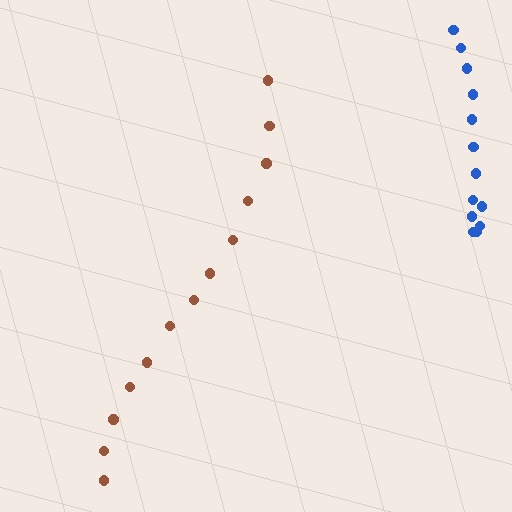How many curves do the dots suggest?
There are 2 distinct paths.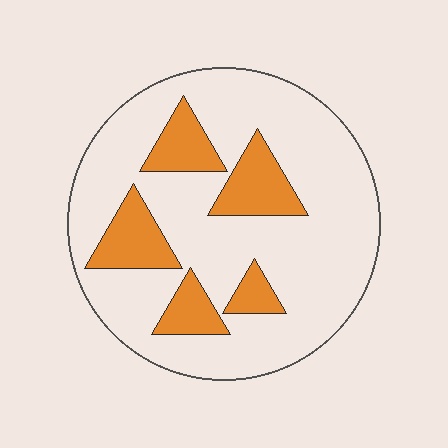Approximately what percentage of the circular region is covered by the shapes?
Approximately 20%.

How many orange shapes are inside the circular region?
5.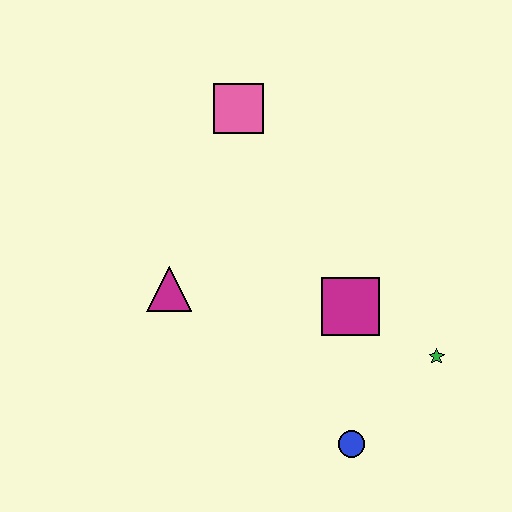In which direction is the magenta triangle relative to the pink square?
The magenta triangle is below the pink square.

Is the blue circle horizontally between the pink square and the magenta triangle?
No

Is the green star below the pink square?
Yes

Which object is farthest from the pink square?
The blue circle is farthest from the pink square.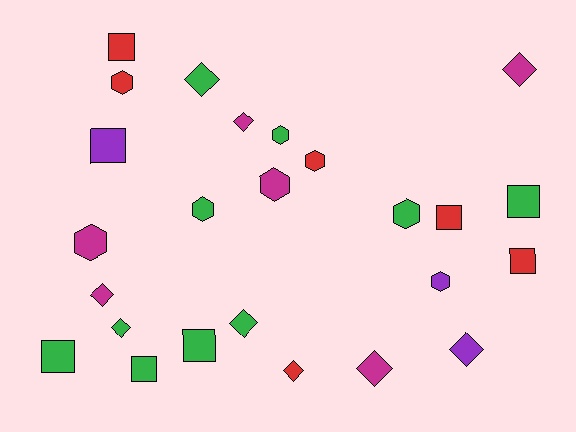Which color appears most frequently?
Green, with 10 objects.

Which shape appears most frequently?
Diamond, with 9 objects.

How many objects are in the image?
There are 25 objects.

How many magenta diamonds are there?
There are 4 magenta diamonds.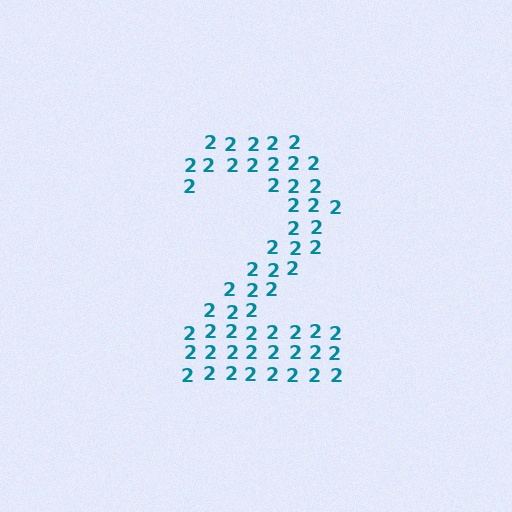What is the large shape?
The large shape is the digit 2.